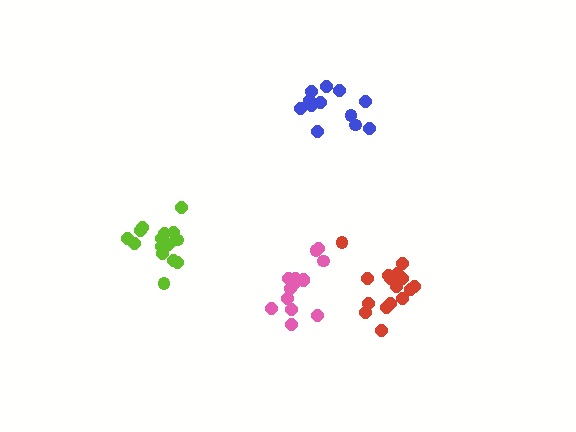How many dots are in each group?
Group 1: 14 dots, Group 2: 15 dots, Group 3: 13 dots, Group 4: 16 dots (58 total).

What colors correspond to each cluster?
The clusters are colored: pink, lime, blue, red.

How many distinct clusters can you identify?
There are 4 distinct clusters.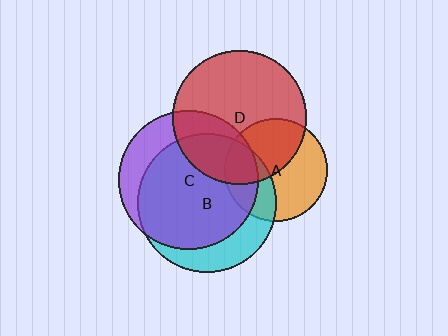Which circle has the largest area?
Circle C (purple).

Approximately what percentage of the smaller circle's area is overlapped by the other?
Approximately 20%.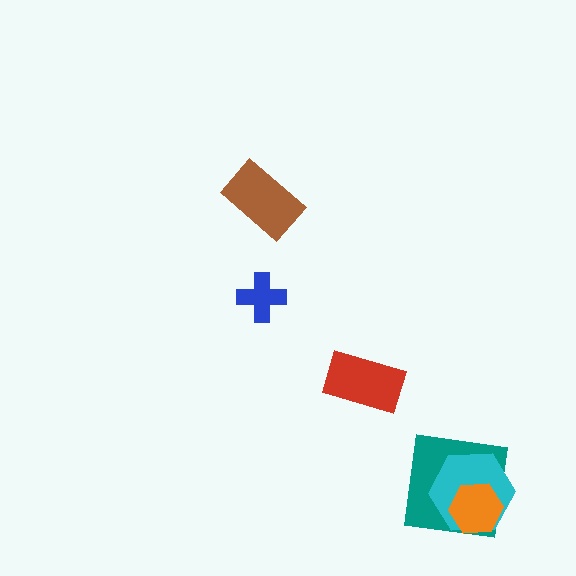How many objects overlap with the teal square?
2 objects overlap with the teal square.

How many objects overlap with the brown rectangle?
0 objects overlap with the brown rectangle.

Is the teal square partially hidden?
Yes, it is partially covered by another shape.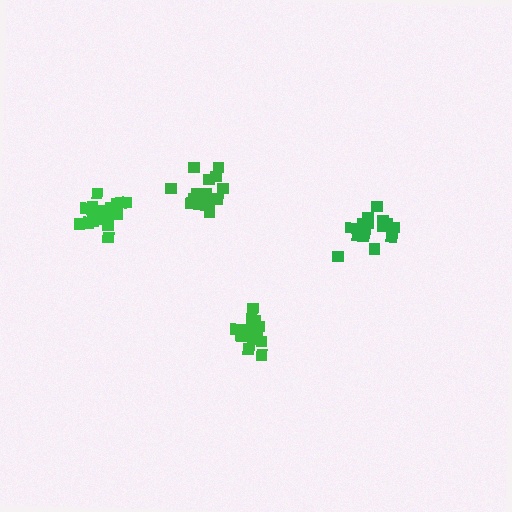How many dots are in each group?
Group 1: 16 dots, Group 2: 16 dots, Group 3: 16 dots, Group 4: 20 dots (68 total).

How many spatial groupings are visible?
There are 4 spatial groupings.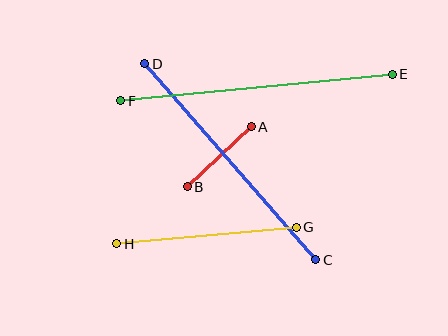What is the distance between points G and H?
The distance is approximately 180 pixels.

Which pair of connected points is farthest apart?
Points E and F are farthest apart.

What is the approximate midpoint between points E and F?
The midpoint is at approximately (257, 88) pixels.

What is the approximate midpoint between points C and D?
The midpoint is at approximately (230, 162) pixels.